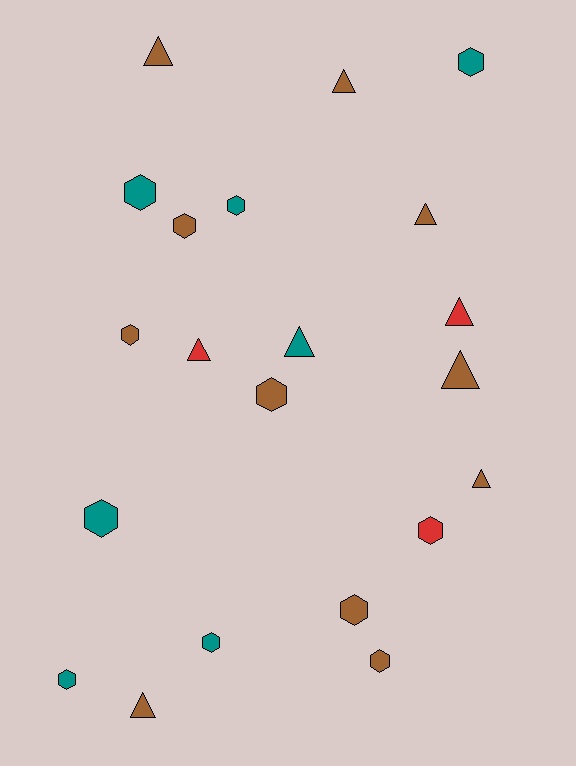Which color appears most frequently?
Brown, with 11 objects.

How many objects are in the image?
There are 21 objects.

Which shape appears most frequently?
Hexagon, with 12 objects.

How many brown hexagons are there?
There are 5 brown hexagons.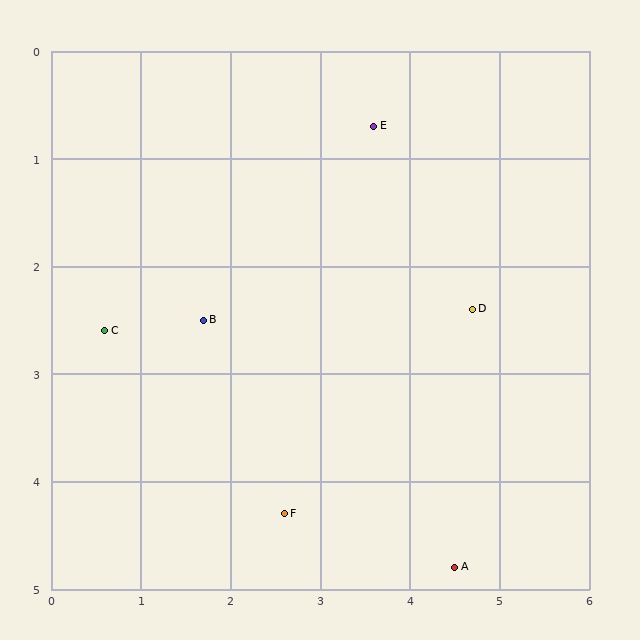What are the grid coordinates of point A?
Point A is at approximately (4.5, 4.8).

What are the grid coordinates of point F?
Point F is at approximately (2.6, 4.3).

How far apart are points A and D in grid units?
Points A and D are about 2.4 grid units apart.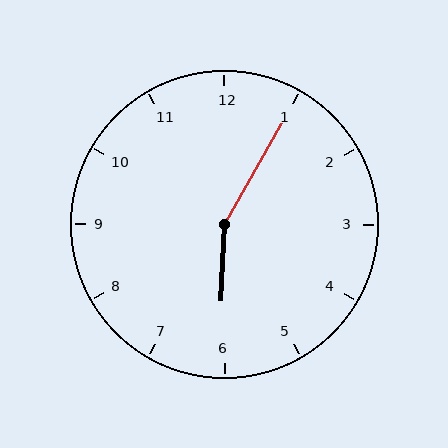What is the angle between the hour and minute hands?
Approximately 152 degrees.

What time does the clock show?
6:05.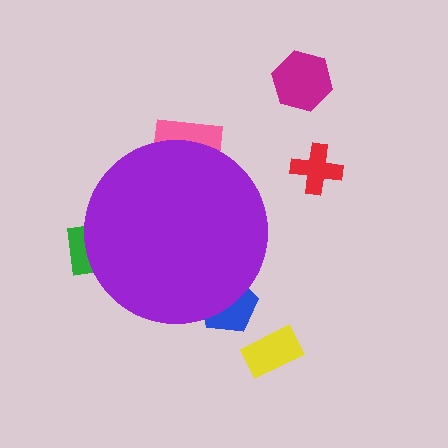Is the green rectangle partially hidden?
Yes, the green rectangle is partially hidden behind the purple circle.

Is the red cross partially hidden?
No, the red cross is fully visible.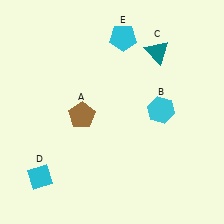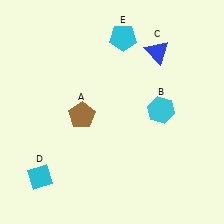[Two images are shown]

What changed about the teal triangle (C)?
In Image 1, C is teal. In Image 2, it changed to blue.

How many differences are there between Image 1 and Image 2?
There is 1 difference between the two images.